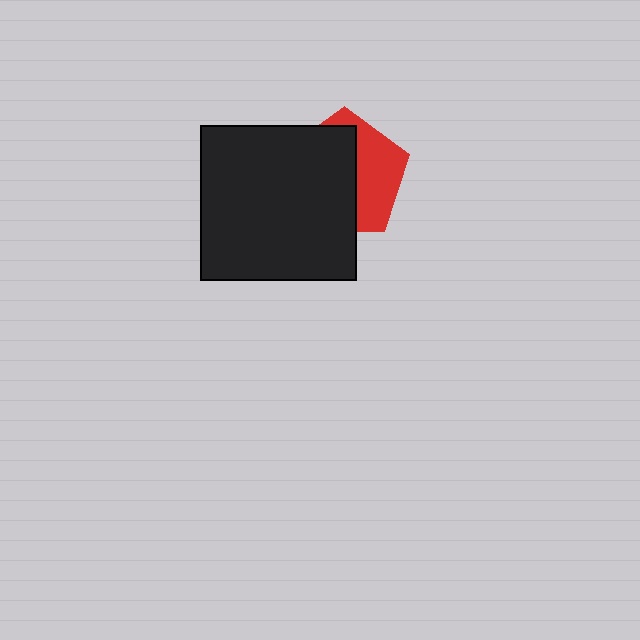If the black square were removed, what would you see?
You would see the complete red pentagon.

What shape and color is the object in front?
The object in front is a black square.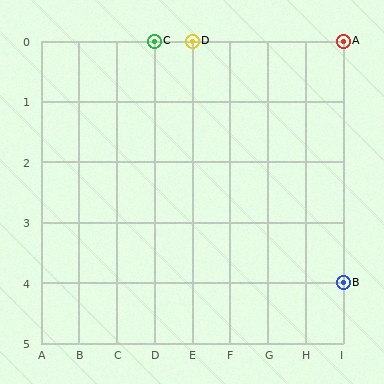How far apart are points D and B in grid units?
Points D and B are 4 columns and 4 rows apart (about 5.7 grid units diagonally).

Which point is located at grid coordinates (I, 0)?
Point A is at (I, 0).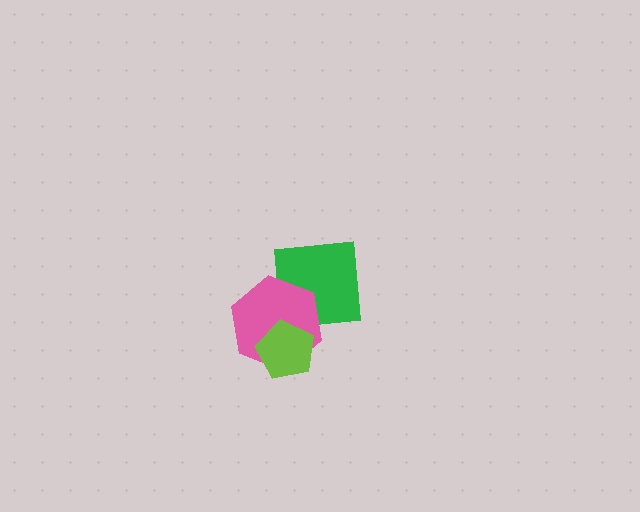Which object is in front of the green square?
The pink hexagon is in front of the green square.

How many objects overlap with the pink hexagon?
2 objects overlap with the pink hexagon.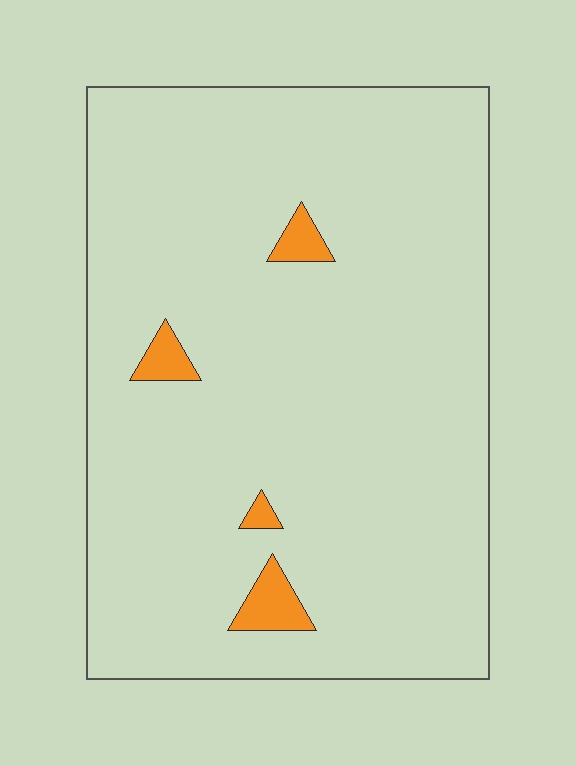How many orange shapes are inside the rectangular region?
4.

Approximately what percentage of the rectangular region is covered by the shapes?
Approximately 5%.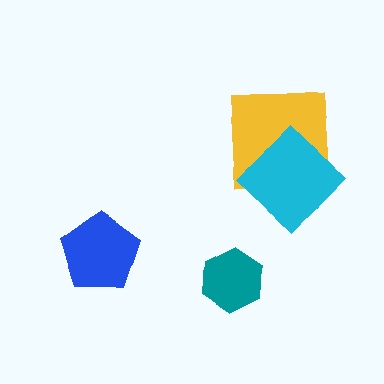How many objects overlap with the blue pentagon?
0 objects overlap with the blue pentagon.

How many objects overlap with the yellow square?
1 object overlaps with the yellow square.